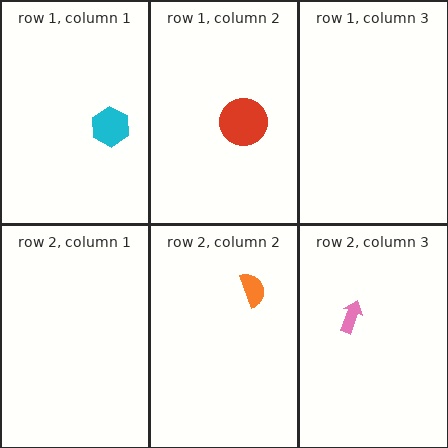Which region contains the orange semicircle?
The row 2, column 2 region.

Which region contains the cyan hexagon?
The row 1, column 1 region.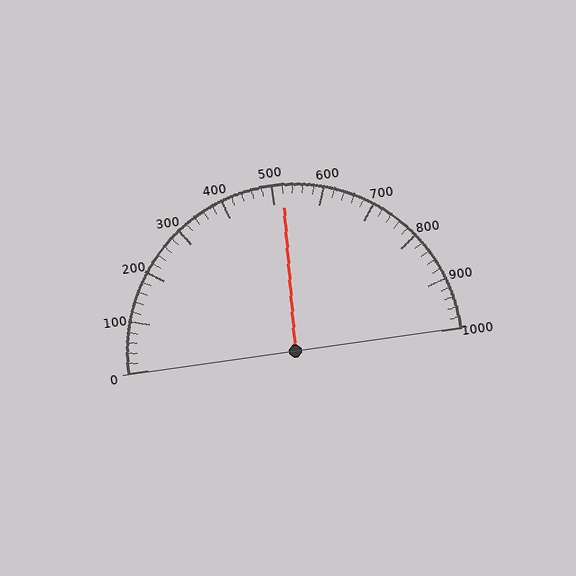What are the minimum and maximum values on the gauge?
The gauge ranges from 0 to 1000.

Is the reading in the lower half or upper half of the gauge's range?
The reading is in the upper half of the range (0 to 1000).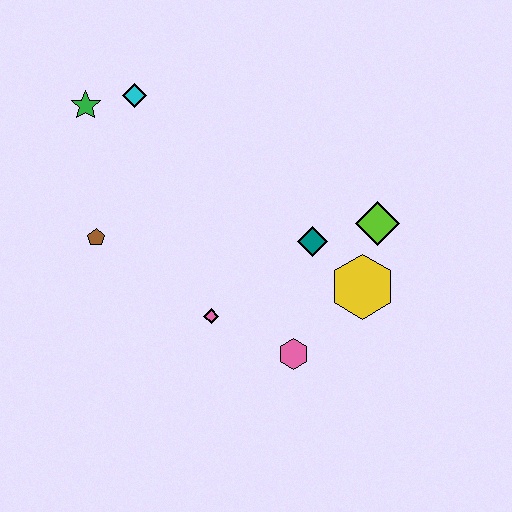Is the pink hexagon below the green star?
Yes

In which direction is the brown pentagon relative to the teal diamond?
The brown pentagon is to the left of the teal diamond.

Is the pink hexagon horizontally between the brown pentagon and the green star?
No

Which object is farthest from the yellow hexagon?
The green star is farthest from the yellow hexagon.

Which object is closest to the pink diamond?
The pink hexagon is closest to the pink diamond.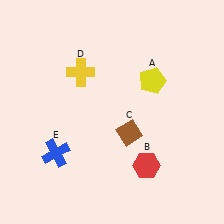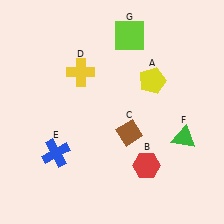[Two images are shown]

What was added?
A green triangle (F), a lime square (G) were added in Image 2.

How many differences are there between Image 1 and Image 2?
There are 2 differences between the two images.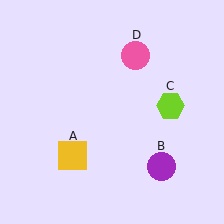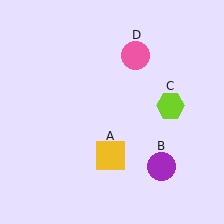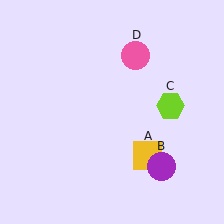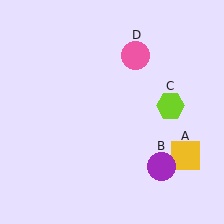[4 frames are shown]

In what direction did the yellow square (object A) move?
The yellow square (object A) moved right.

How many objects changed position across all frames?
1 object changed position: yellow square (object A).